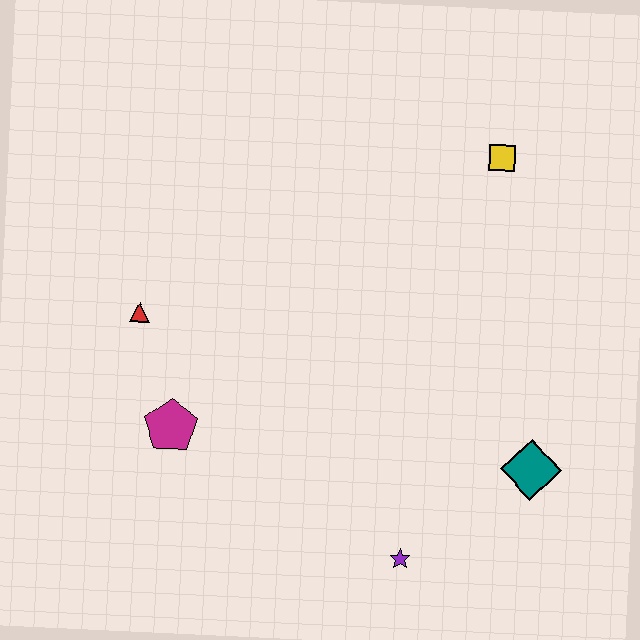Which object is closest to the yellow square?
The teal diamond is closest to the yellow square.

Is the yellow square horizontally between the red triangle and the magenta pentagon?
No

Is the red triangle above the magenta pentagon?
Yes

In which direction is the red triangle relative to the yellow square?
The red triangle is to the left of the yellow square.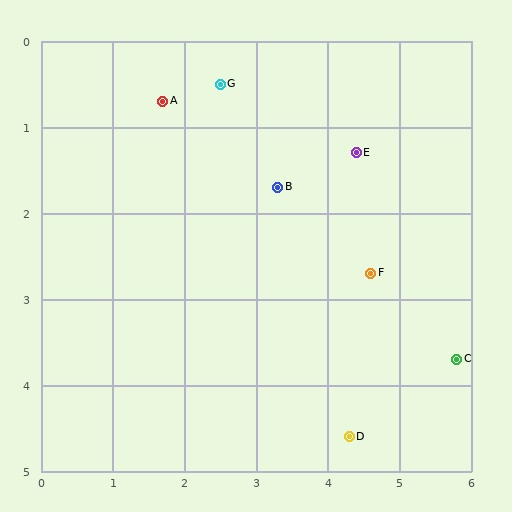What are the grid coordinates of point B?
Point B is at approximately (3.3, 1.7).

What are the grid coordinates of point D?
Point D is at approximately (4.3, 4.6).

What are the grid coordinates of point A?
Point A is at approximately (1.7, 0.7).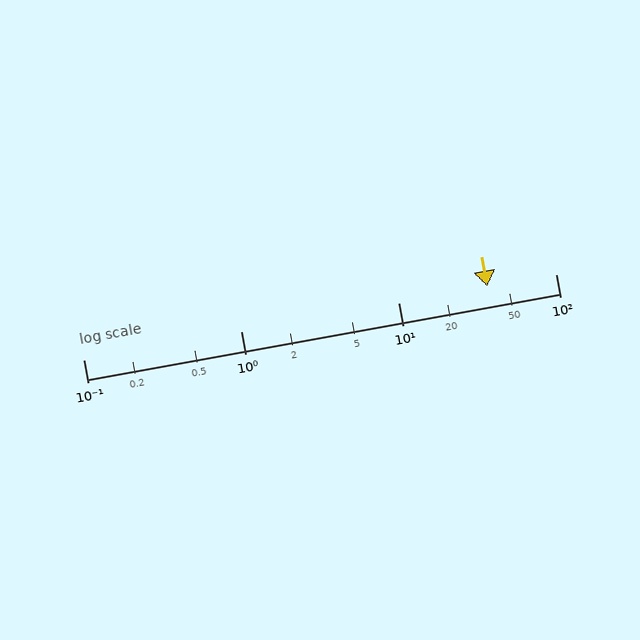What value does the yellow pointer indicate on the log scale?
The pointer indicates approximately 37.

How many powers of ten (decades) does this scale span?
The scale spans 3 decades, from 0.1 to 100.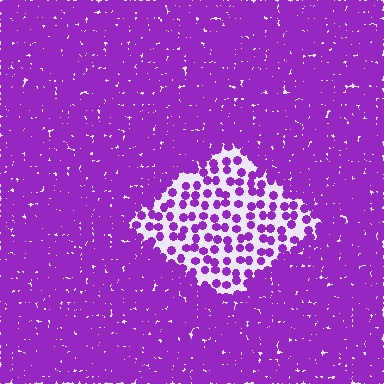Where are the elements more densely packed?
The elements are more densely packed outside the diamond boundary.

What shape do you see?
I see a diamond.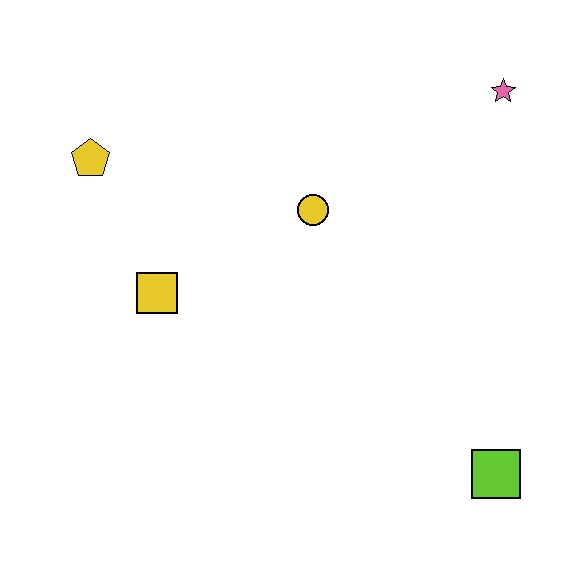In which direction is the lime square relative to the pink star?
The lime square is below the pink star.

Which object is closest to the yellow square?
The yellow pentagon is closest to the yellow square.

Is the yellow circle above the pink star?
No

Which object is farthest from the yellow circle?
The lime square is farthest from the yellow circle.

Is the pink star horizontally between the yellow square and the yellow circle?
No